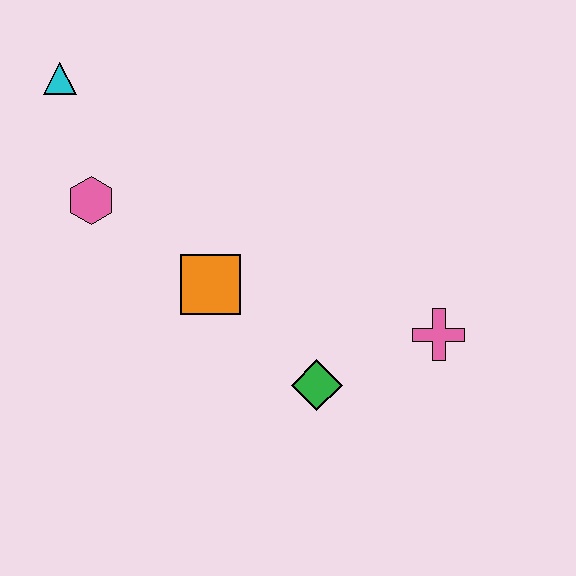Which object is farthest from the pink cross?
The cyan triangle is farthest from the pink cross.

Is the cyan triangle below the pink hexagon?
No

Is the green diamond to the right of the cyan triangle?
Yes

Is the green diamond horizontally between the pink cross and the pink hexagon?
Yes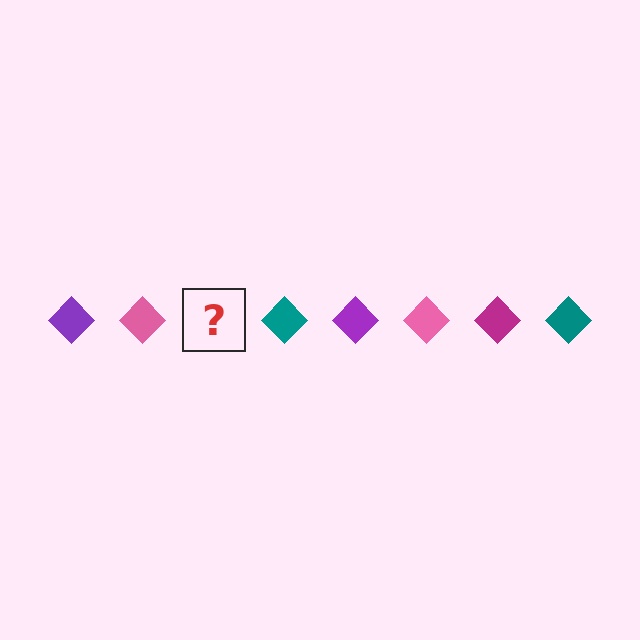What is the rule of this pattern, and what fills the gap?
The rule is that the pattern cycles through purple, pink, magenta, teal diamonds. The gap should be filled with a magenta diamond.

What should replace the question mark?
The question mark should be replaced with a magenta diamond.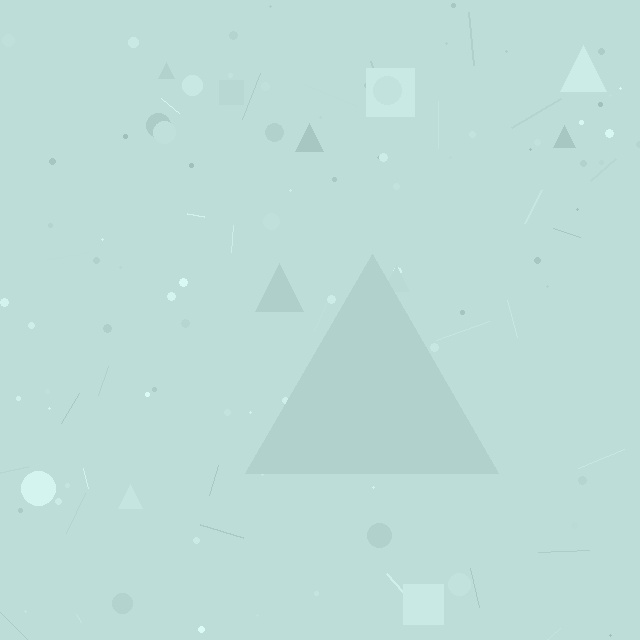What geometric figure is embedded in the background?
A triangle is embedded in the background.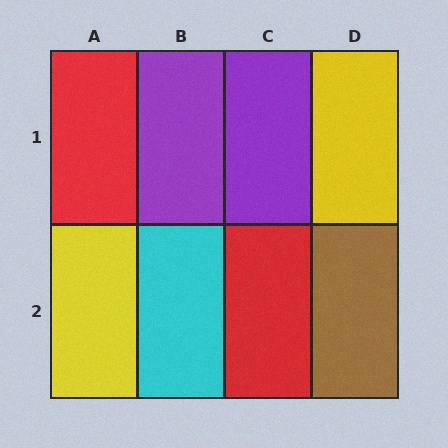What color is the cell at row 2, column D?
Brown.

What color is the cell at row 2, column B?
Cyan.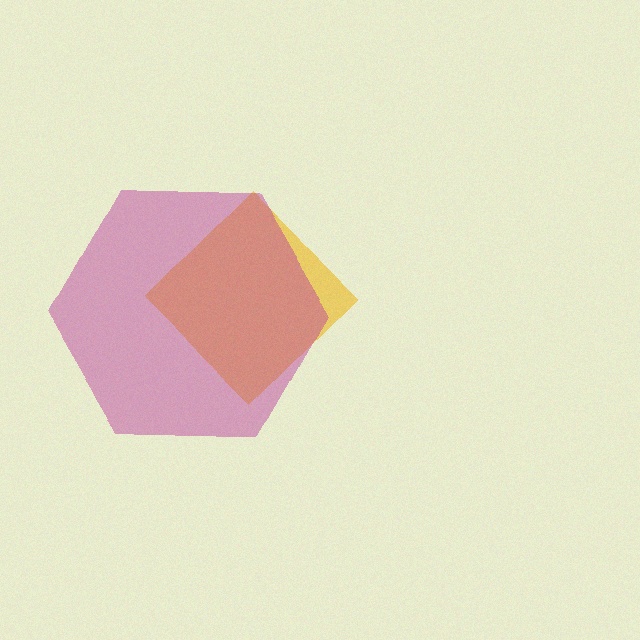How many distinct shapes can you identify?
There are 2 distinct shapes: a yellow diamond, a magenta hexagon.